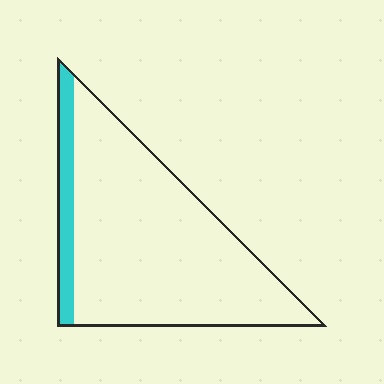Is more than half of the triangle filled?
No.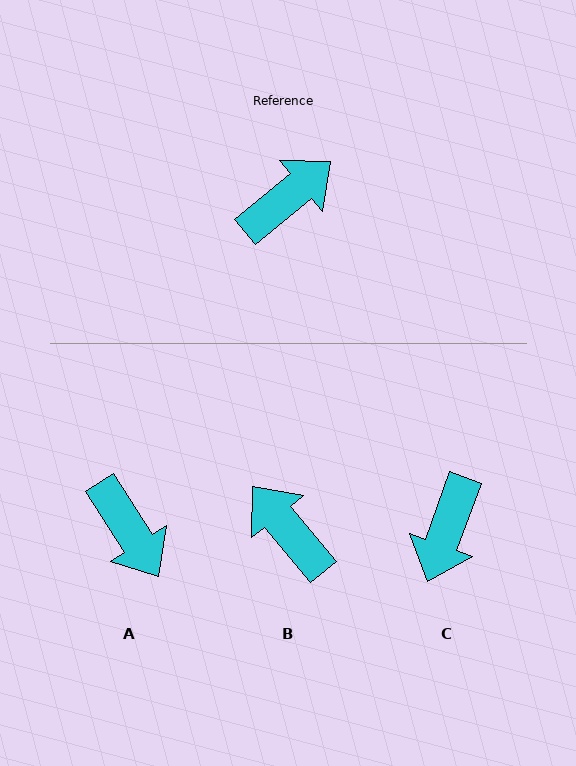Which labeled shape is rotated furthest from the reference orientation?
C, about 150 degrees away.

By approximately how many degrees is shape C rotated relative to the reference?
Approximately 150 degrees clockwise.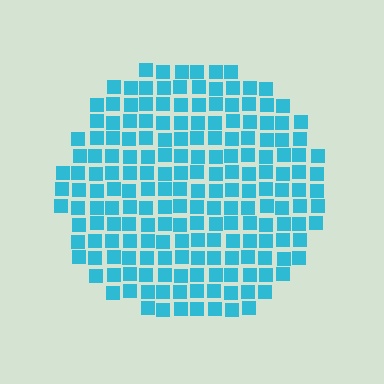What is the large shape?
The large shape is a circle.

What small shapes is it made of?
It is made of small squares.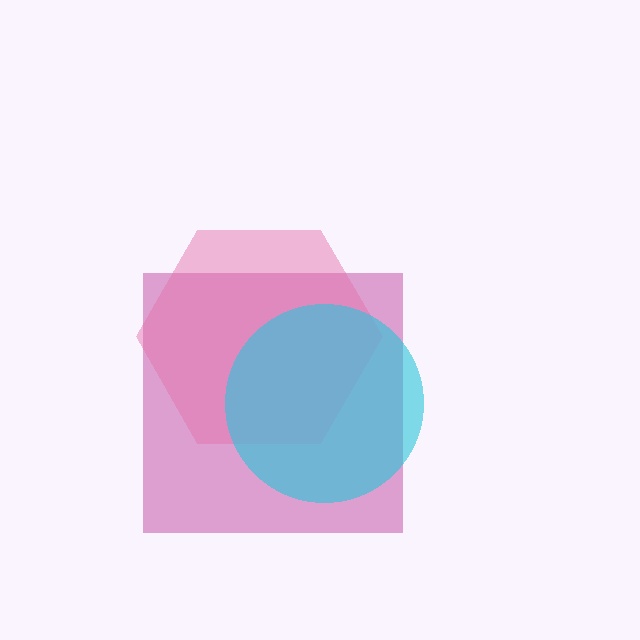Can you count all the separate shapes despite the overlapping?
Yes, there are 3 separate shapes.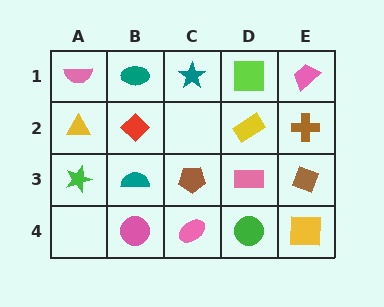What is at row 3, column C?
A brown pentagon.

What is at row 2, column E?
A brown cross.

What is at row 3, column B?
A teal semicircle.